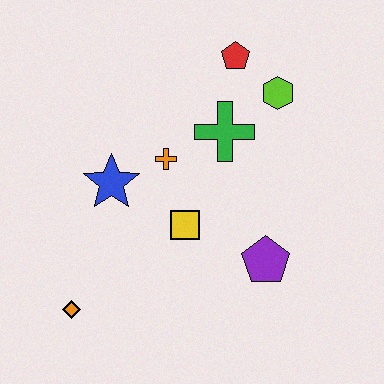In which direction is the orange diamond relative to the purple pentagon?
The orange diamond is to the left of the purple pentagon.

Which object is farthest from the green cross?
The orange diamond is farthest from the green cross.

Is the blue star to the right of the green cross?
No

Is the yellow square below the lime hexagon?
Yes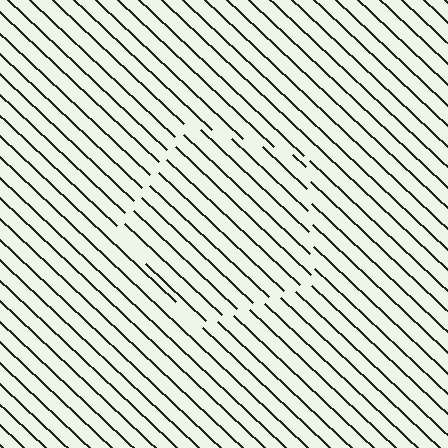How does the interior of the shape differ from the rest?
The interior of the shape contains the same grating, shifted by half a period — the contour is defined by the phase discontinuity where line-ends from the inner and outer gratings abut.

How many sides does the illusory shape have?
5 sides — the line-ends trace a pentagon.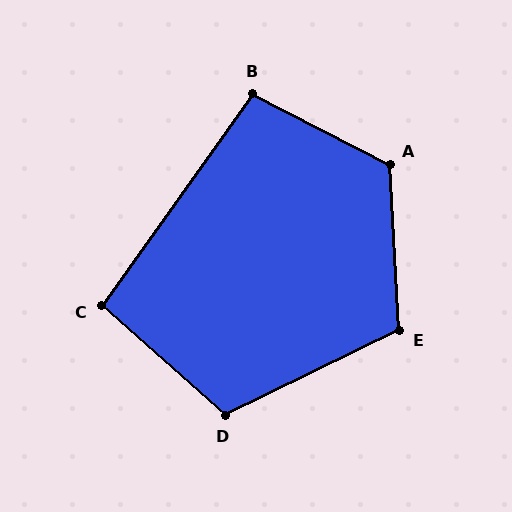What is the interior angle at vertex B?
Approximately 98 degrees (obtuse).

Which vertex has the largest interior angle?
A, at approximately 121 degrees.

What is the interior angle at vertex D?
Approximately 113 degrees (obtuse).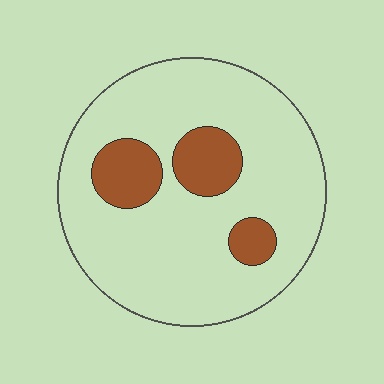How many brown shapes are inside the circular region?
3.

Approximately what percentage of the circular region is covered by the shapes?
Approximately 15%.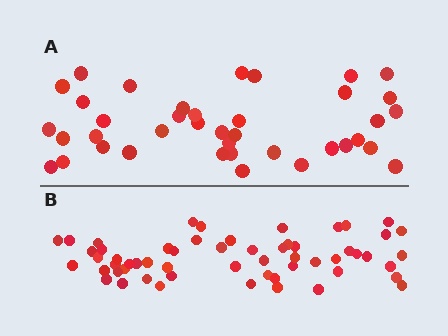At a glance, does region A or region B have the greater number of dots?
Region B (the bottom region) has more dots.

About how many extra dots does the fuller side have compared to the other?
Region B has approximately 20 more dots than region A.